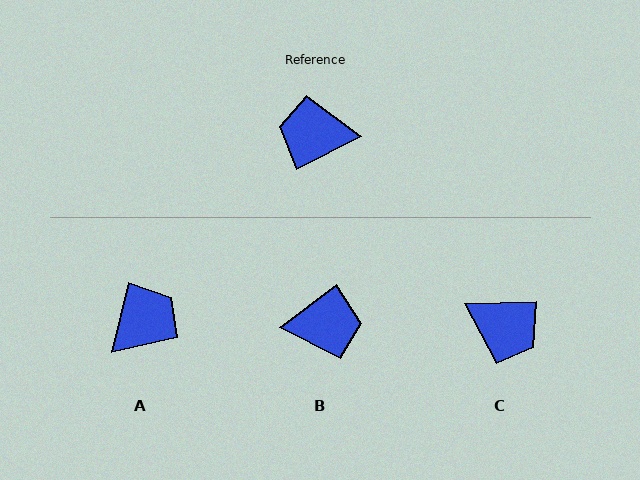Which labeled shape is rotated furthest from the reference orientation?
B, about 170 degrees away.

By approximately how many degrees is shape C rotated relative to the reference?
Approximately 154 degrees counter-clockwise.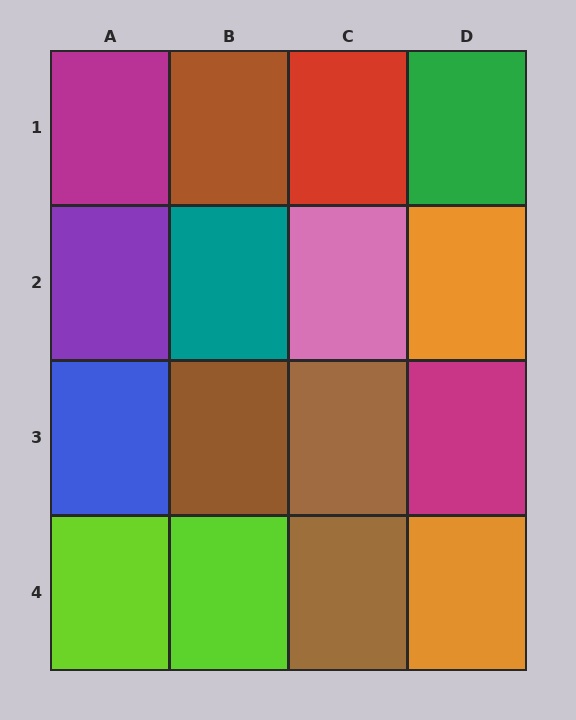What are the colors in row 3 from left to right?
Blue, brown, brown, magenta.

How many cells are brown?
4 cells are brown.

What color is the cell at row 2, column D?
Orange.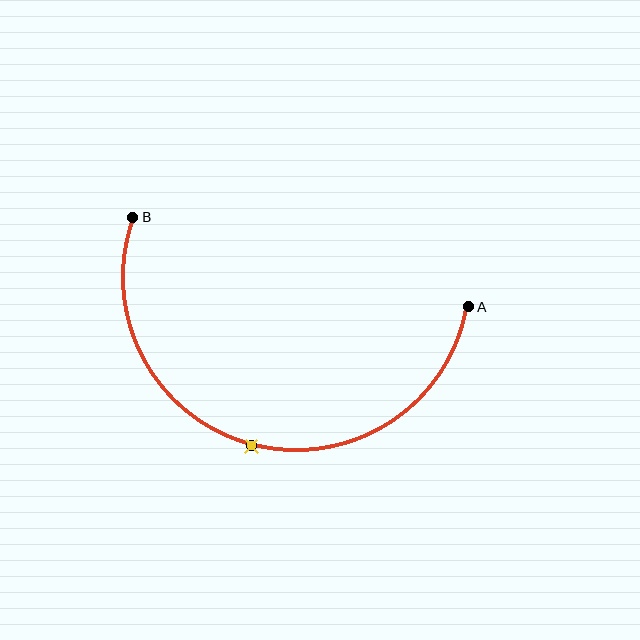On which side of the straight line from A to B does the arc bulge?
The arc bulges below the straight line connecting A and B.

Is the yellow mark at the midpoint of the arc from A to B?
Yes. The yellow mark lies on the arc at equal arc-length from both A and B — it is the arc midpoint.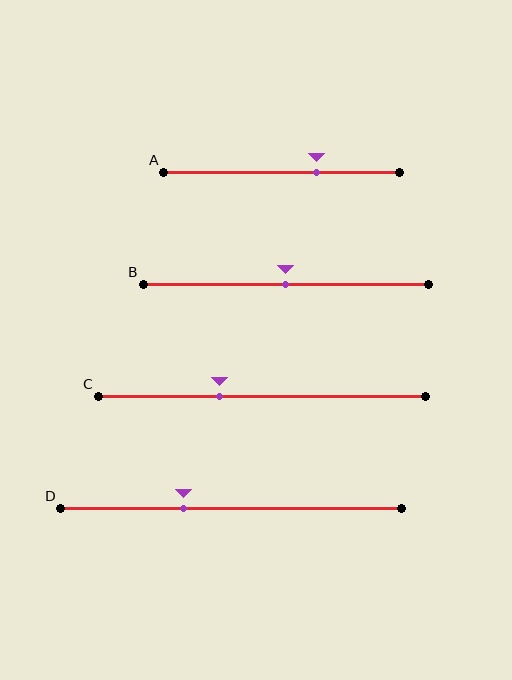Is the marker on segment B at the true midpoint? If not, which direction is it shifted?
Yes, the marker on segment B is at the true midpoint.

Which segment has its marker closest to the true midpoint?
Segment B has its marker closest to the true midpoint.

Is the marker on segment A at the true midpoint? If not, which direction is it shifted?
No, the marker on segment A is shifted to the right by about 15% of the segment length.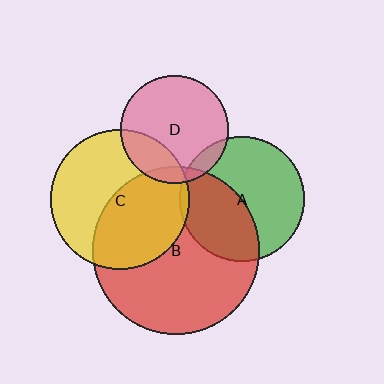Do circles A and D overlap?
Yes.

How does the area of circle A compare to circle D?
Approximately 1.3 times.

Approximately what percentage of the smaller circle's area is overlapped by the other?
Approximately 10%.